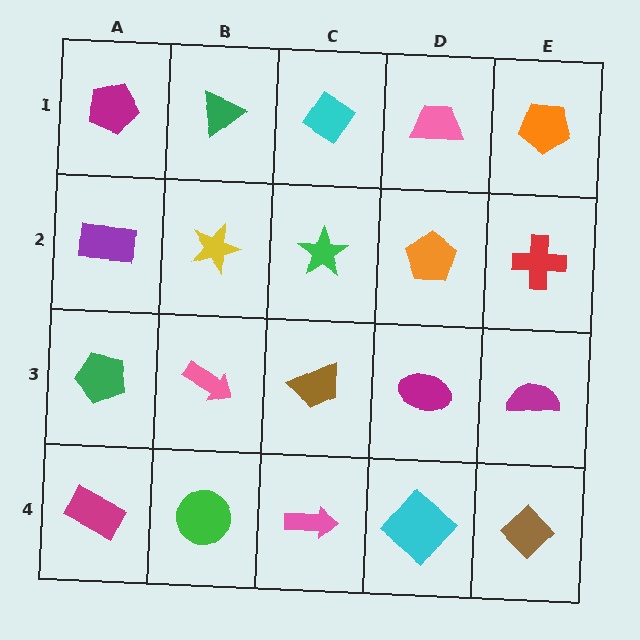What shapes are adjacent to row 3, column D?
An orange pentagon (row 2, column D), a cyan diamond (row 4, column D), a brown trapezoid (row 3, column C), a magenta semicircle (row 3, column E).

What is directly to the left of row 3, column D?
A brown trapezoid.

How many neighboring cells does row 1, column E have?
2.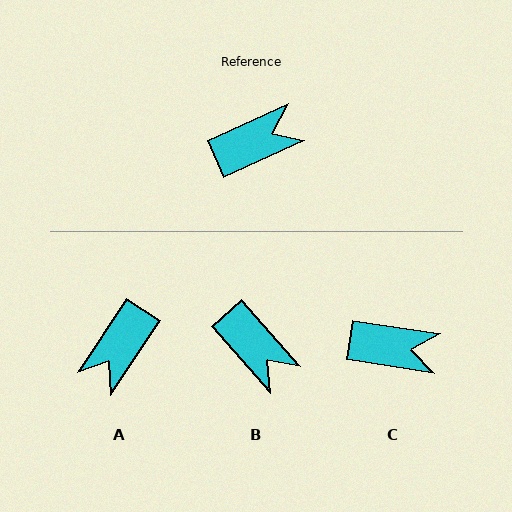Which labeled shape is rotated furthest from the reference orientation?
A, about 148 degrees away.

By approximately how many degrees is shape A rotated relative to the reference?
Approximately 148 degrees clockwise.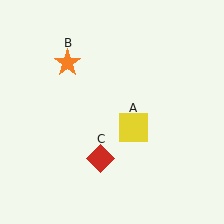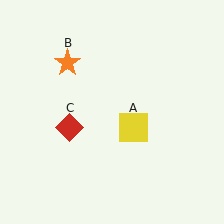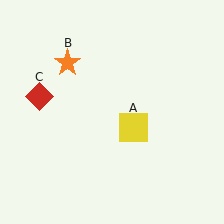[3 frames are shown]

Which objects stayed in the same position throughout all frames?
Yellow square (object A) and orange star (object B) remained stationary.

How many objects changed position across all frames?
1 object changed position: red diamond (object C).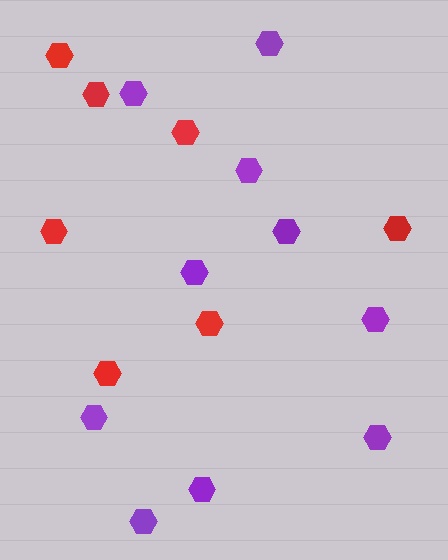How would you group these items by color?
There are 2 groups: one group of red hexagons (7) and one group of purple hexagons (10).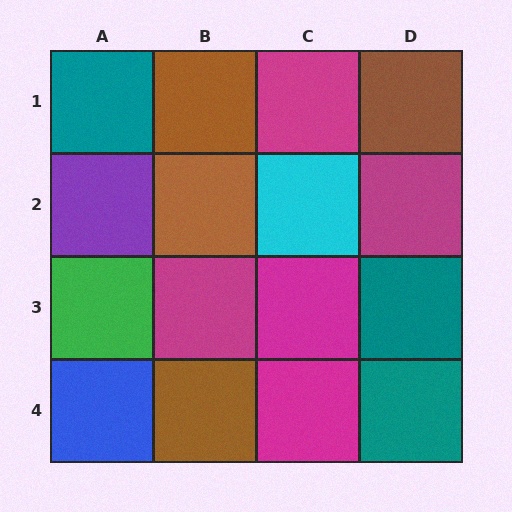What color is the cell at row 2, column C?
Cyan.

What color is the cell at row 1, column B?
Brown.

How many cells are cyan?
1 cell is cyan.